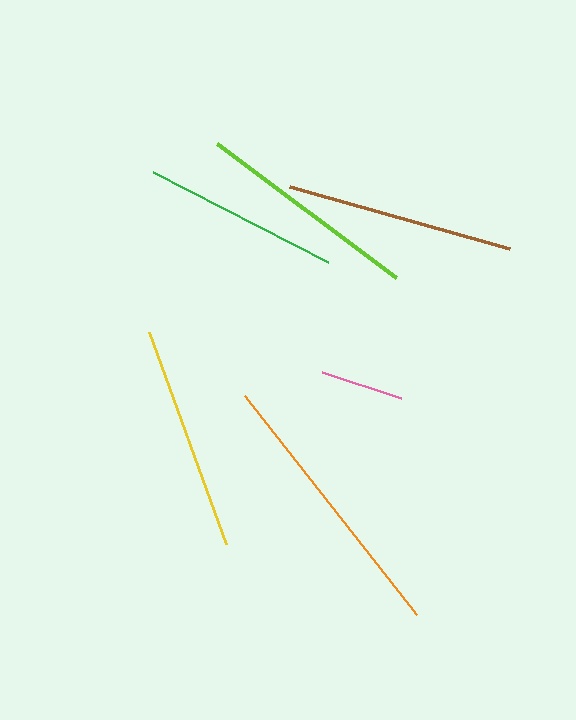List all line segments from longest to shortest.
From longest to shortest: orange, brown, yellow, lime, green, pink.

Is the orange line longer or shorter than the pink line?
The orange line is longer than the pink line.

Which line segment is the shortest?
The pink line is the shortest at approximately 83 pixels.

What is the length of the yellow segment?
The yellow segment is approximately 226 pixels long.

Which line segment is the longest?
The orange line is the longest at approximately 279 pixels.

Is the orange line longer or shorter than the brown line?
The orange line is longer than the brown line.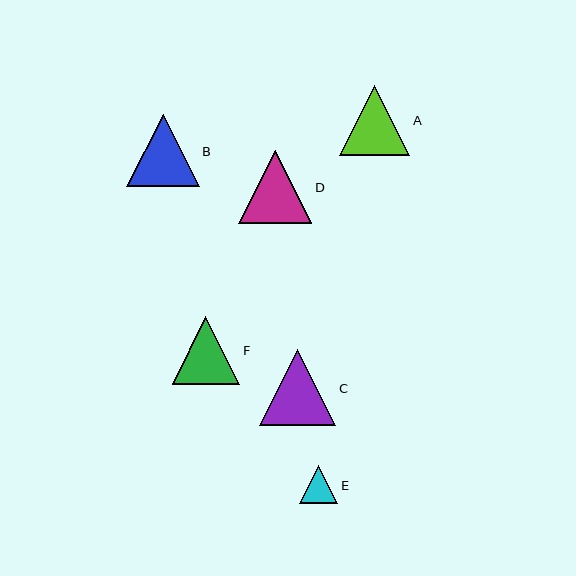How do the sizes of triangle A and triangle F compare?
Triangle A and triangle F are approximately the same size.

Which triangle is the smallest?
Triangle E is the smallest with a size of approximately 38 pixels.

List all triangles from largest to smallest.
From largest to smallest: C, D, B, A, F, E.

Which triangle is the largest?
Triangle C is the largest with a size of approximately 77 pixels.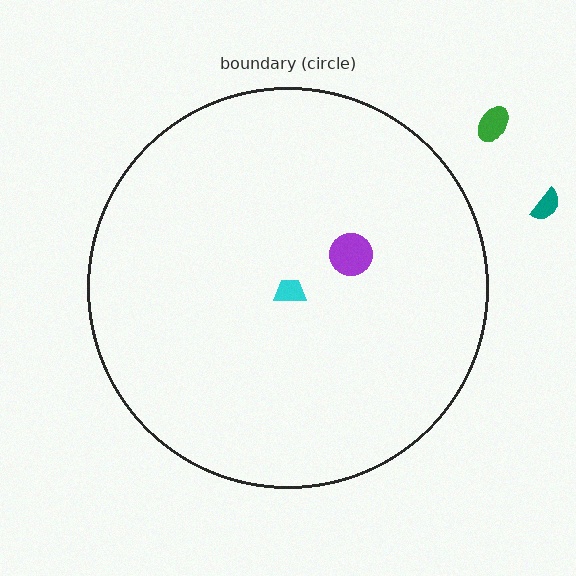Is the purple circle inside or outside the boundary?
Inside.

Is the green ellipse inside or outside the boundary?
Outside.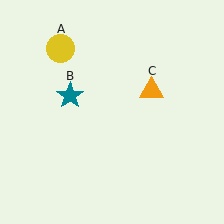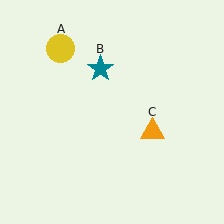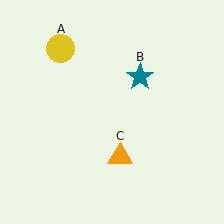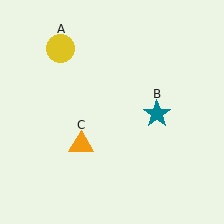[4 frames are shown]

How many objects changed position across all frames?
2 objects changed position: teal star (object B), orange triangle (object C).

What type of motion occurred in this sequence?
The teal star (object B), orange triangle (object C) rotated clockwise around the center of the scene.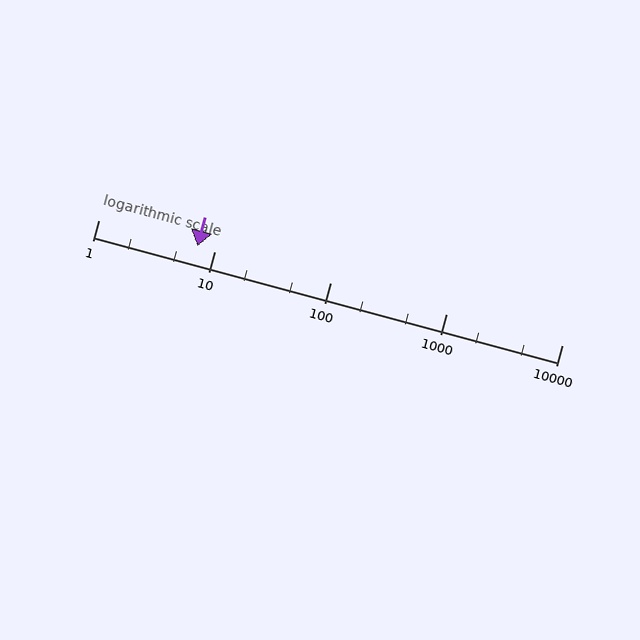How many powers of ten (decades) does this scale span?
The scale spans 4 decades, from 1 to 10000.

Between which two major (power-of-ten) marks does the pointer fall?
The pointer is between 1 and 10.